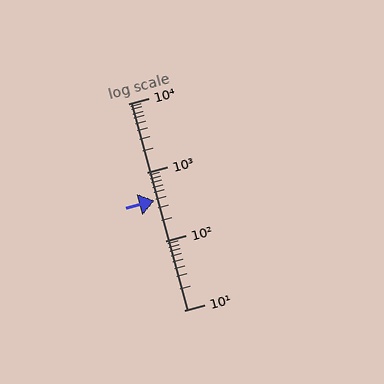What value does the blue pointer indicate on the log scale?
The pointer indicates approximately 390.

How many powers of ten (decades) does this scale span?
The scale spans 3 decades, from 10 to 10000.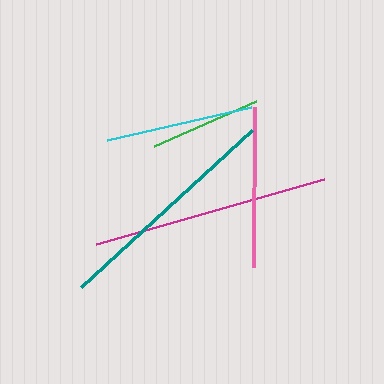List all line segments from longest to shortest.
From longest to shortest: magenta, teal, pink, cyan, green.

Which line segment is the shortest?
The green line is the shortest at approximately 111 pixels.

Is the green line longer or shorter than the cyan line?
The cyan line is longer than the green line.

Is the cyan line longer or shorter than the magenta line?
The magenta line is longer than the cyan line.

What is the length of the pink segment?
The pink segment is approximately 160 pixels long.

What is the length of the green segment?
The green segment is approximately 111 pixels long.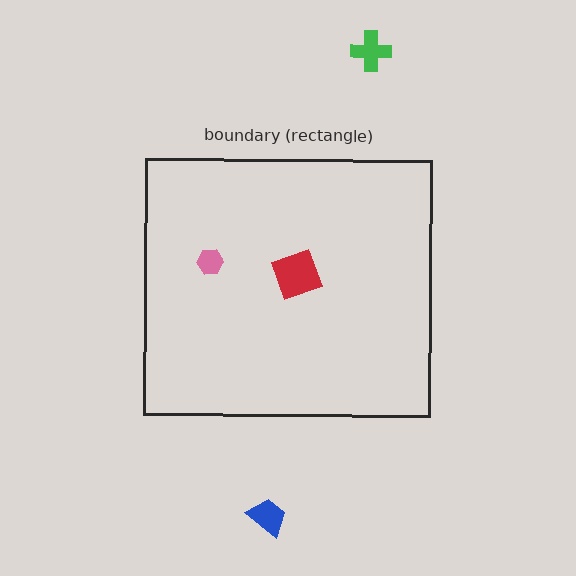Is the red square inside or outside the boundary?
Inside.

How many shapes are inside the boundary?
2 inside, 2 outside.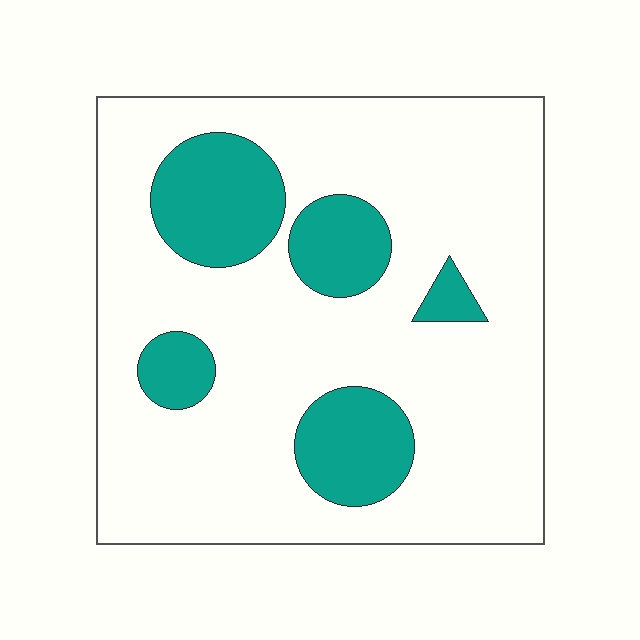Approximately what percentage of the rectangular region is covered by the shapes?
Approximately 20%.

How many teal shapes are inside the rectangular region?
5.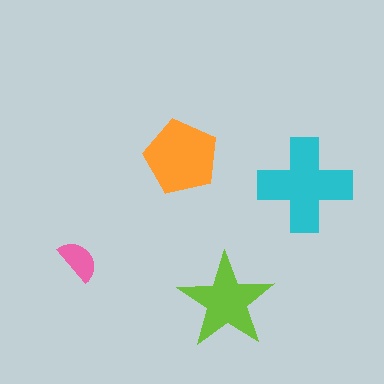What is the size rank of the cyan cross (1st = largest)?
1st.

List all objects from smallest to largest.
The pink semicircle, the lime star, the orange pentagon, the cyan cross.